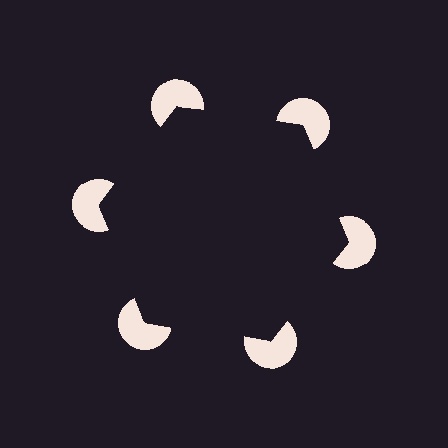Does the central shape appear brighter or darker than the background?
It typically appears slightly darker than the background, even though no actual brightness change is drawn.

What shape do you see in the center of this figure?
An illusory hexagon — its edges are inferred from the aligned wedge cuts in the pac-man discs, not physically drawn.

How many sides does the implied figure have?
6 sides.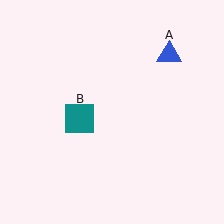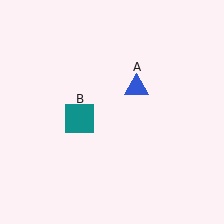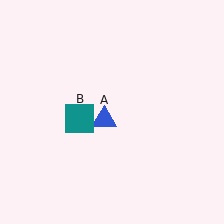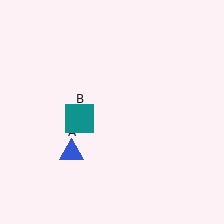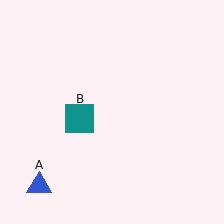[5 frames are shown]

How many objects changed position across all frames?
1 object changed position: blue triangle (object A).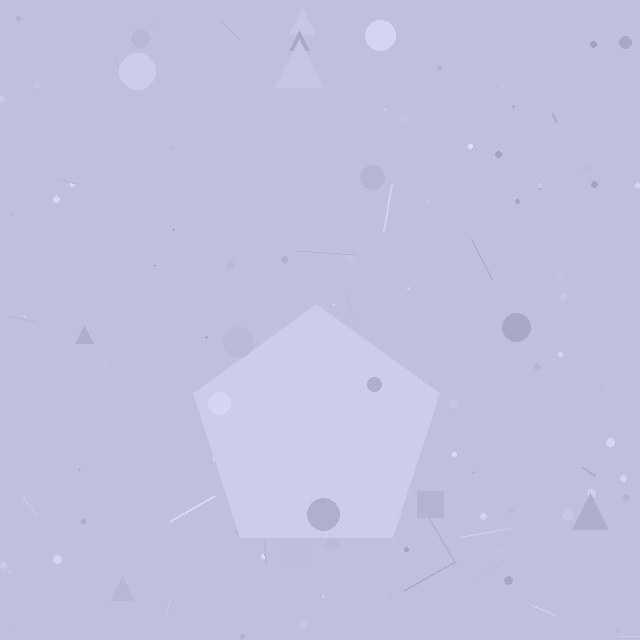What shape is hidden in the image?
A pentagon is hidden in the image.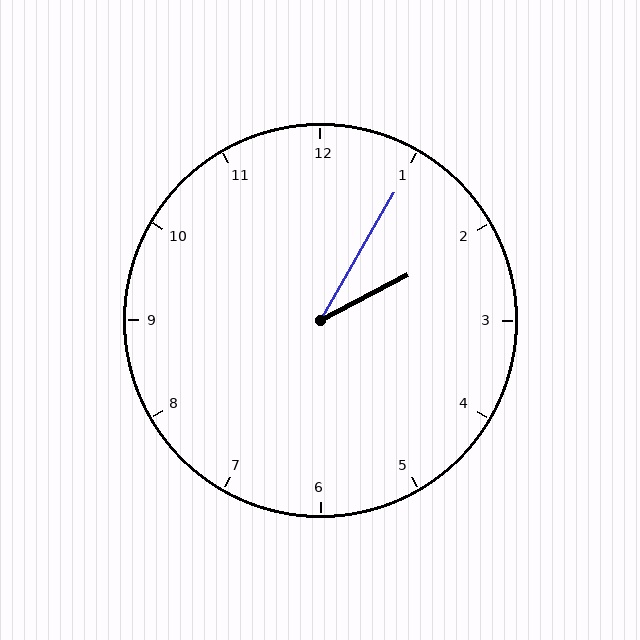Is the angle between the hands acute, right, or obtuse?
It is acute.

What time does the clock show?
2:05.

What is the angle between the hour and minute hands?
Approximately 32 degrees.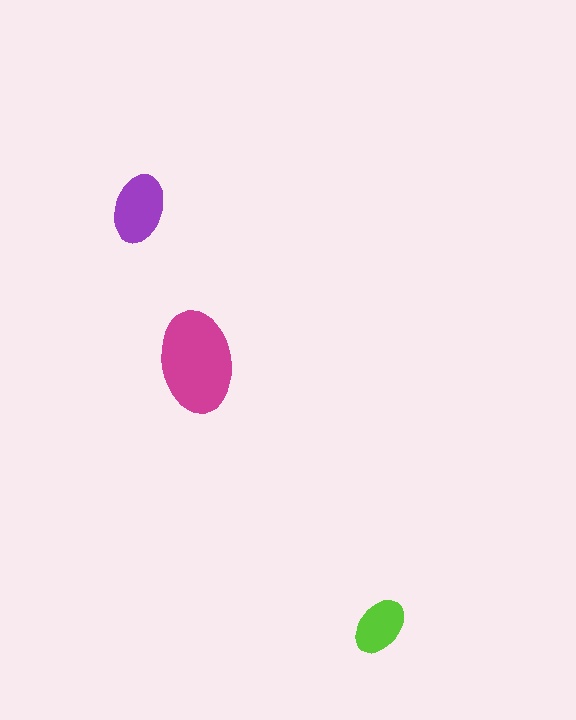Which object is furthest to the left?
The purple ellipse is leftmost.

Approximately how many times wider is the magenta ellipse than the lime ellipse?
About 1.5 times wider.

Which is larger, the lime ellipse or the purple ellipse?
The purple one.